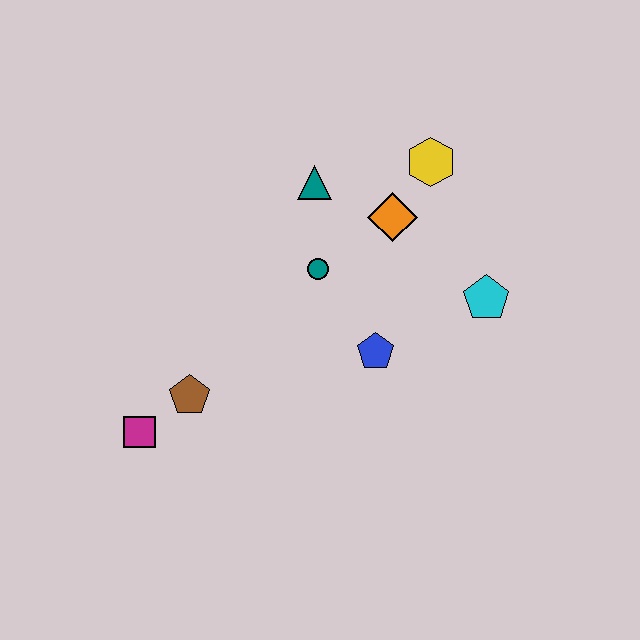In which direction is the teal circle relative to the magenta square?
The teal circle is to the right of the magenta square.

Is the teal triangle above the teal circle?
Yes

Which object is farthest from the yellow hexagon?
The magenta square is farthest from the yellow hexagon.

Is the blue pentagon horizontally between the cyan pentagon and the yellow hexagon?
No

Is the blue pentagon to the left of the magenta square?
No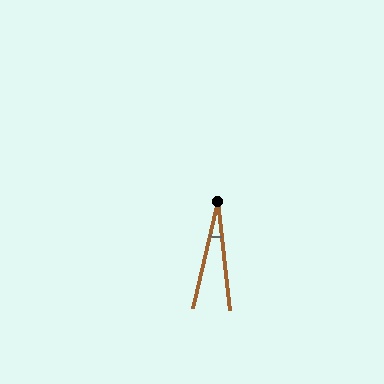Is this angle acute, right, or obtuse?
It is acute.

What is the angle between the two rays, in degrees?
Approximately 19 degrees.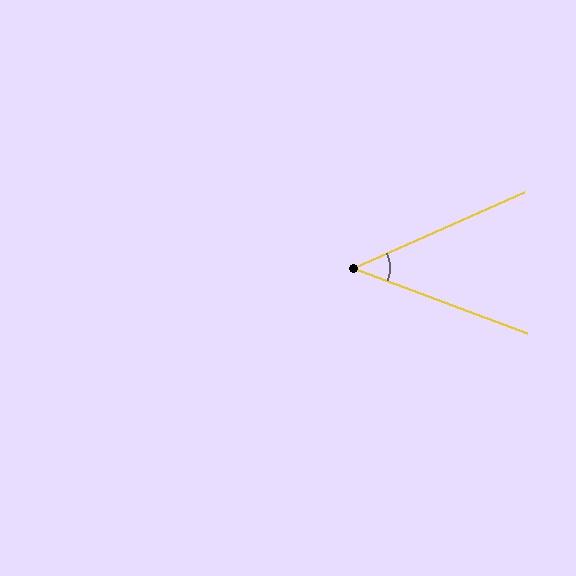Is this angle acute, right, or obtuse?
It is acute.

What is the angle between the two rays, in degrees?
Approximately 45 degrees.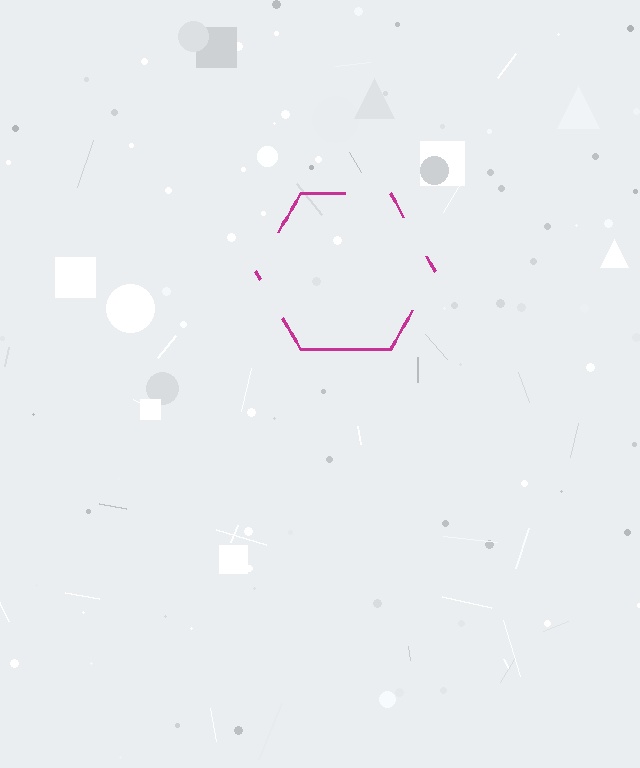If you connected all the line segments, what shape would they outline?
They would outline a hexagon.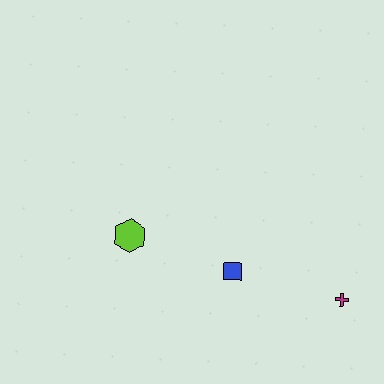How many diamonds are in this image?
There are no diamonds.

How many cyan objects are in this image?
There are no cyan objects.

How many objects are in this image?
There are 3 objects.